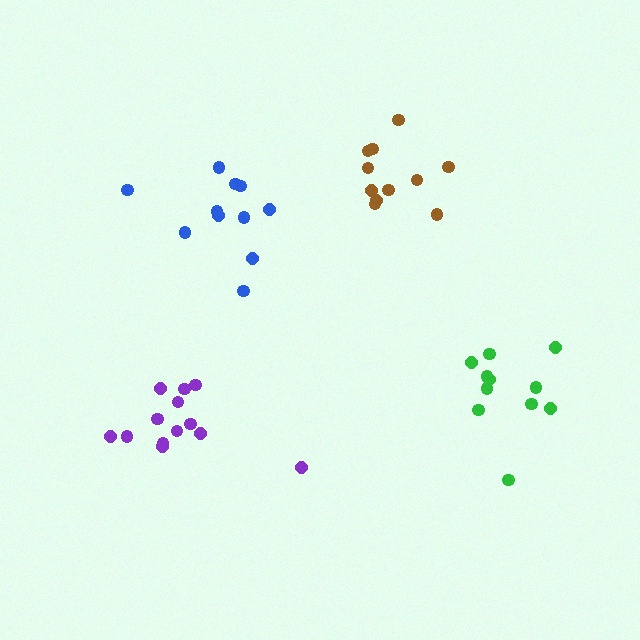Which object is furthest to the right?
The green cluster is rightmost.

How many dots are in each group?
Group 1: 11 dots, Group 2: 11 dots, Group 3: 11 dots, Group 4: 13 dots (46 total).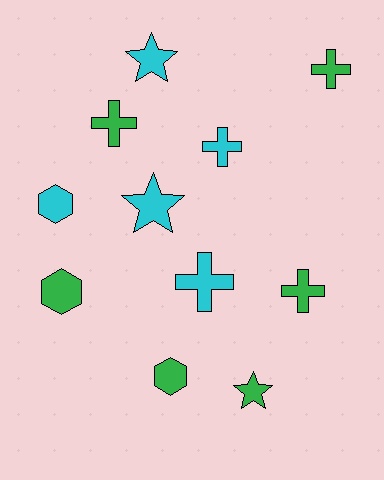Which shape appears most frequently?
Cross, with 5 objects.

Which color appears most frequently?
Green, with 6 objects.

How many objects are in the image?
There are 11 objects.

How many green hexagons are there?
There are 2 green hexagons.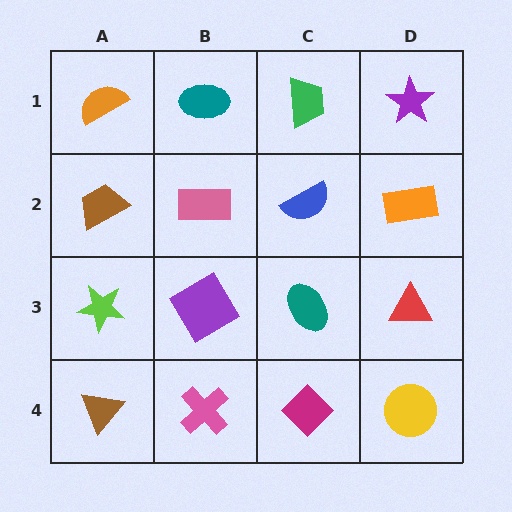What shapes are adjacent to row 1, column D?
An orange rectangle (row 2, column D), a green trapezoid (row 1, column C).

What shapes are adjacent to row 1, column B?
A pink rectangle (row 2, column B), an orange semicircle (row 1, column A), a green trapezoid (row 1, column C).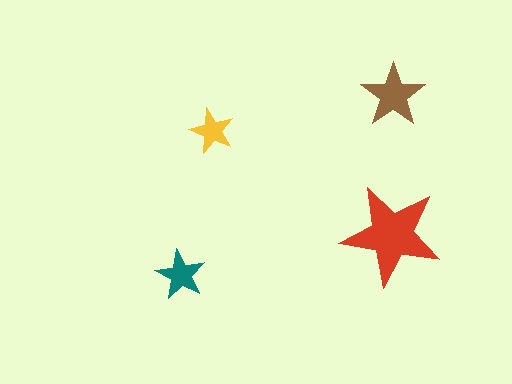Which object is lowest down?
The teal star is bottommost.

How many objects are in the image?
There are 4 objects in the image.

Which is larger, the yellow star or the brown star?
The brown one.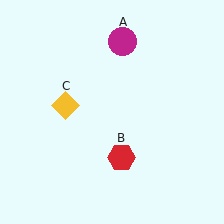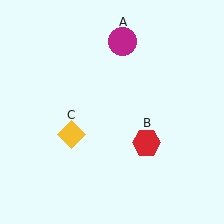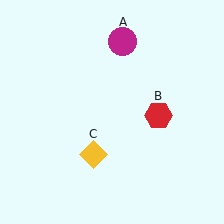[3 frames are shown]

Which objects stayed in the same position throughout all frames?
Magenta circle (object A) remained stationary.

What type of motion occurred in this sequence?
The red hexagon (object B), yellow diamond (object C) rotated counterclockwise around the center of the scene.